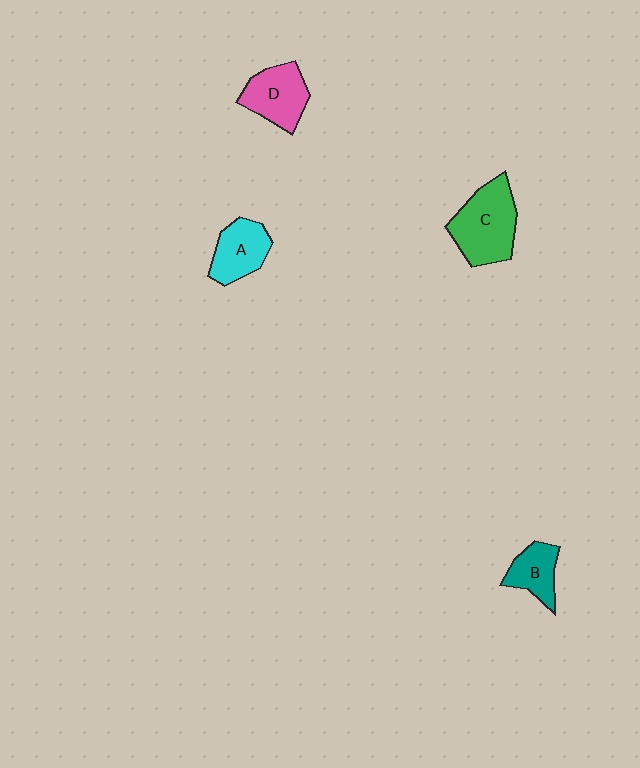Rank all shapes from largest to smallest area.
From largest to smallest: C (green), D (pink), A (cyan), B (teal).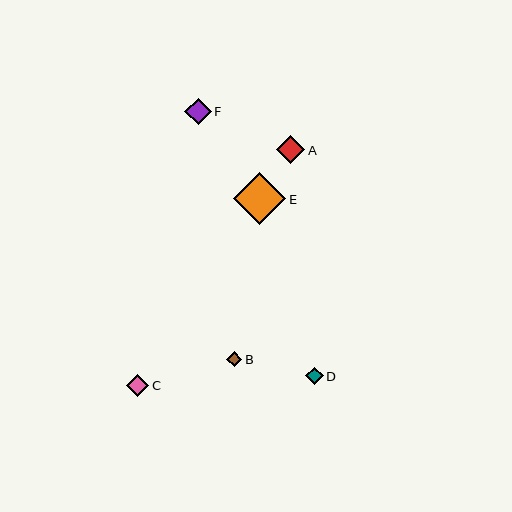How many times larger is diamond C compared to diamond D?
Diamond C is approximately 1.2 times the size of diamond D.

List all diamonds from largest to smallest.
From largest to smallest: E, A, F, C, D, B.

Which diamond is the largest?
Diamond E is the largest with a size of approximately 53 pixels.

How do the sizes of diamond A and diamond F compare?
Diamond A and diamond F are approximately the same size.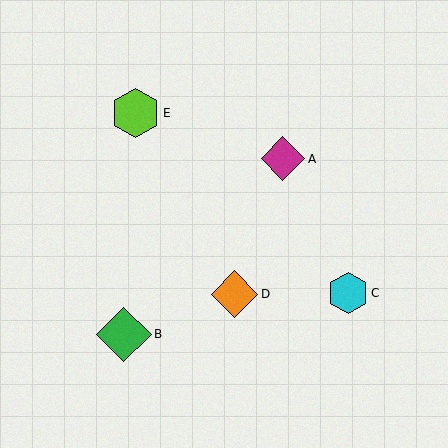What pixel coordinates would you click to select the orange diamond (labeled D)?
Click at (235, 294) to select the orange diamond D.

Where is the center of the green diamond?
The center of the green diamond is at (124, 334).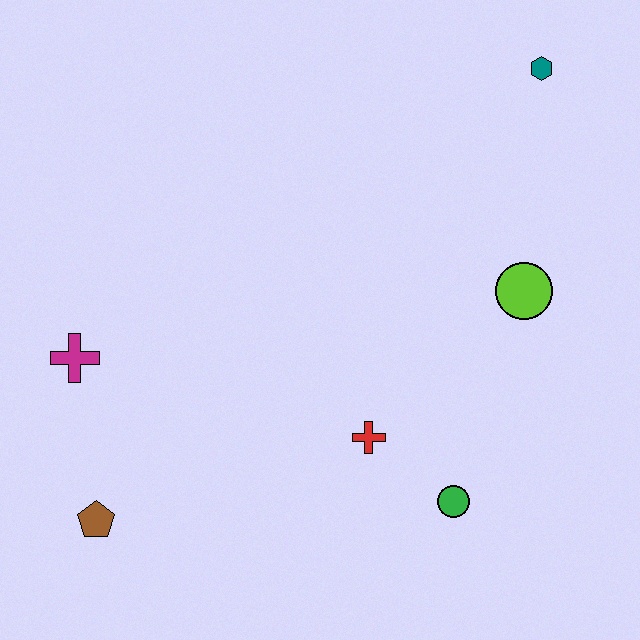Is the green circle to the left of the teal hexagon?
Yes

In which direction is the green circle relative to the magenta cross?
The green circle is to the right of the magenta cross.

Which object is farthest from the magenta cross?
The teal hexagon is farthest from the magenta cross.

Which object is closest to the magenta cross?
The brown pentagon is closest to the magenta cross.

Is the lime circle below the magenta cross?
No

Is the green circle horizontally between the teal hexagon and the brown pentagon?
Yes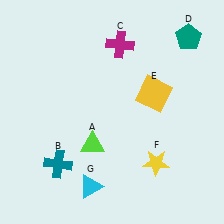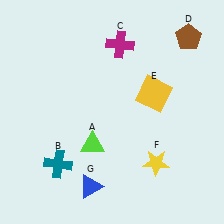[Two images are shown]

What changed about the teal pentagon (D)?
In Image 1, D is teal. In Image 2, it changed to brown.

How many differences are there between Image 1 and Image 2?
There are 2 differences between the two images.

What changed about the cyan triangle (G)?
In Image 1, G is cyan. In Image 2, it changed to blue.